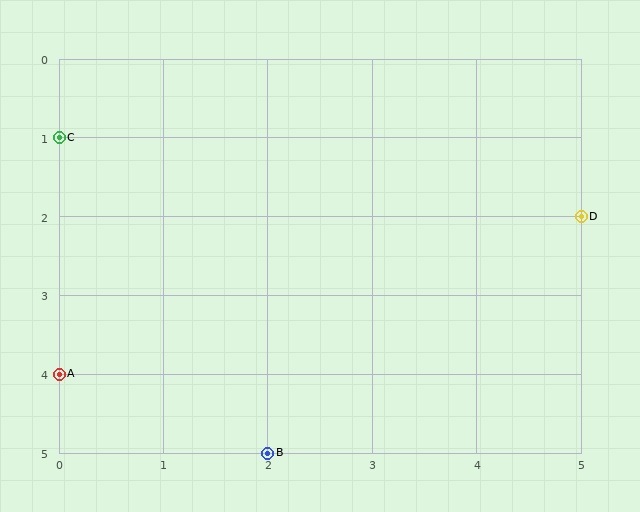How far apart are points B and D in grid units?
Points B and D are 3 columns and 3 rows apart (about 4.2 grid units diagonally).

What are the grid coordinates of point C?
Point C is at grid coordinates (0, 1).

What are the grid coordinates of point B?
Point B is at grid coordinates (2, 5).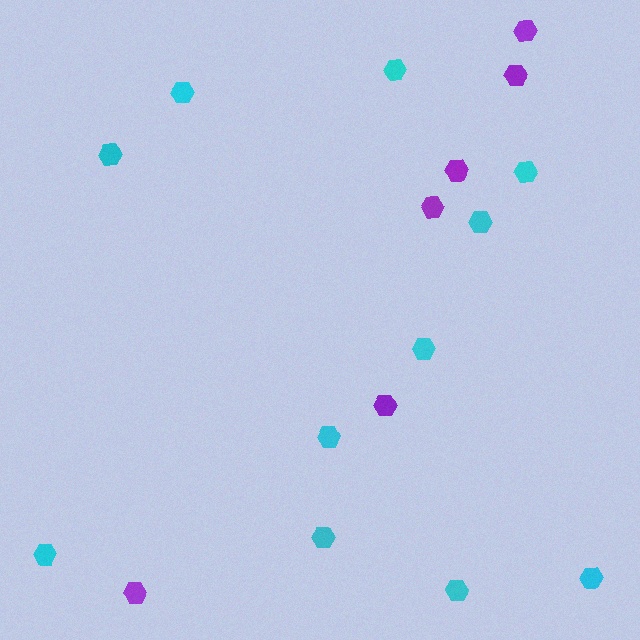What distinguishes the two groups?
There are 2 groups: one group of purple hexagons (6) and one group of cyan hexagons (11).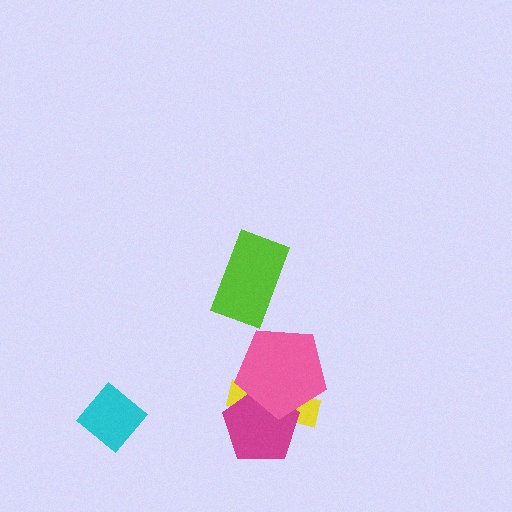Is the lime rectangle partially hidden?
No, no other shape covers it.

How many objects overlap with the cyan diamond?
0 objects overlap with the cyan diamond.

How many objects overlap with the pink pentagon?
2 objects overlap with the pink pentagon.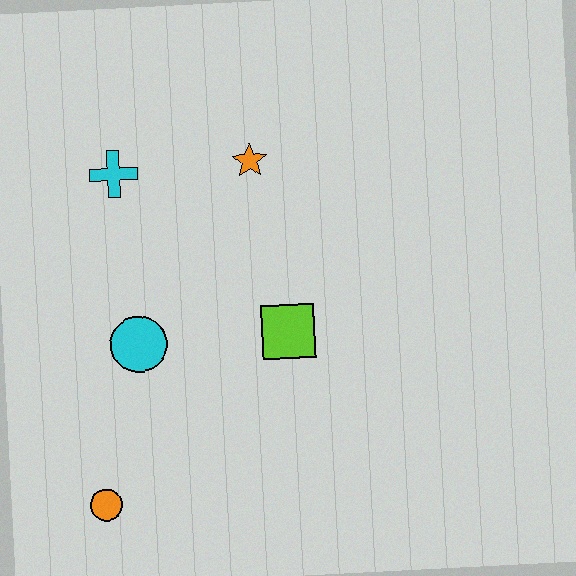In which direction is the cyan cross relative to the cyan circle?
The cyan cross is above the cyan circle.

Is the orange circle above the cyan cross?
No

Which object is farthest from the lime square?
The orange circle is farthest from the lime square.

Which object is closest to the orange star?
The cyan cross is closest to the orange star.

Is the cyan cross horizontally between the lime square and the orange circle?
Yes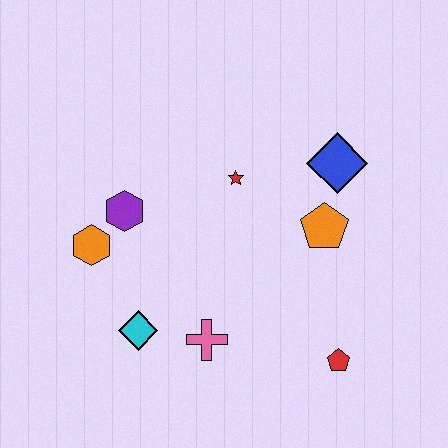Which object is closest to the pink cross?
The cyan diamond is closest to the pink cross.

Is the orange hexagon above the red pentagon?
Yes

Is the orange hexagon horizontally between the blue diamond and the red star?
No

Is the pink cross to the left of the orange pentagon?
Yes